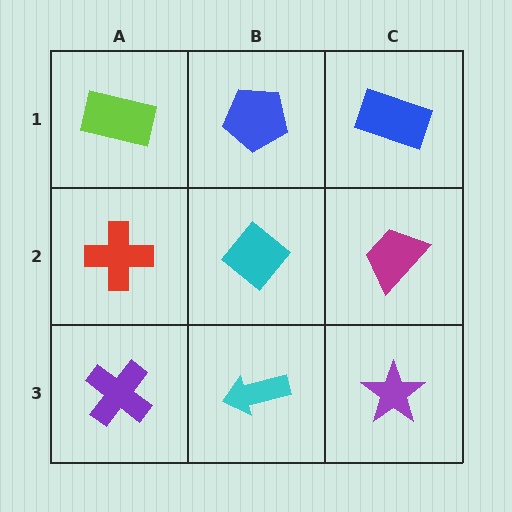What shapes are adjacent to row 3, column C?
A magenta trapezoid (row 2, column C), a cyan arrow (row 3, column B).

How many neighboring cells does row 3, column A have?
2.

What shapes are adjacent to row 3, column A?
A red cross (row 2, column A), a cyan arrow (row 3, column B).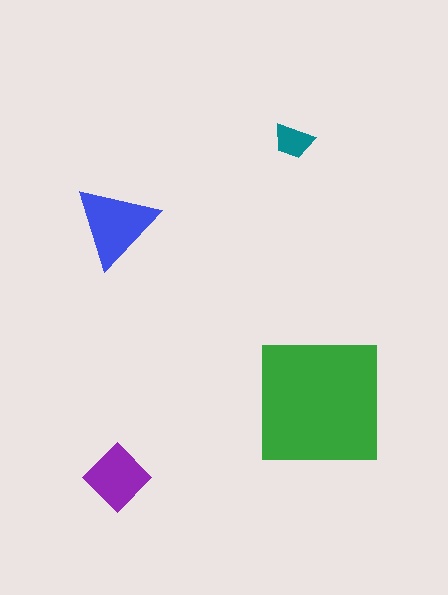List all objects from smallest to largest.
The teal trapezoid, the purple diamond, the blue triangle, the green square.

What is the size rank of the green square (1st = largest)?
1st.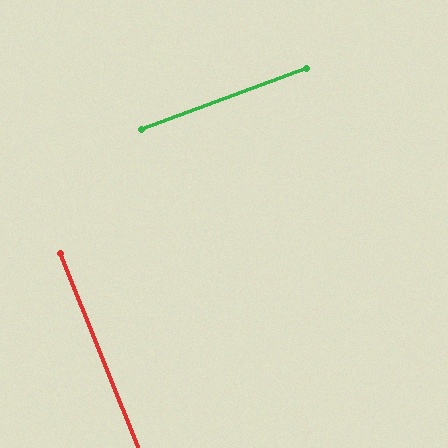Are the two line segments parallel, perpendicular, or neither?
Perpendicular — they meet at approximately 88°.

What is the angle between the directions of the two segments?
Approximately 88 degrees.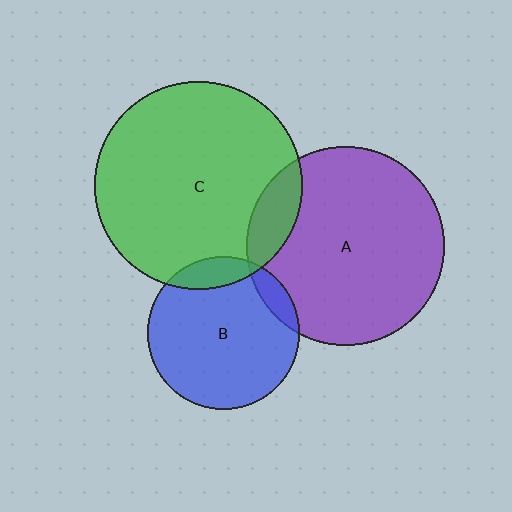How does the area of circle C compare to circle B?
Approximately 1.9 times.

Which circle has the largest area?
Circle C (green).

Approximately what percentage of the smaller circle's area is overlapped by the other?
Approximately 10%.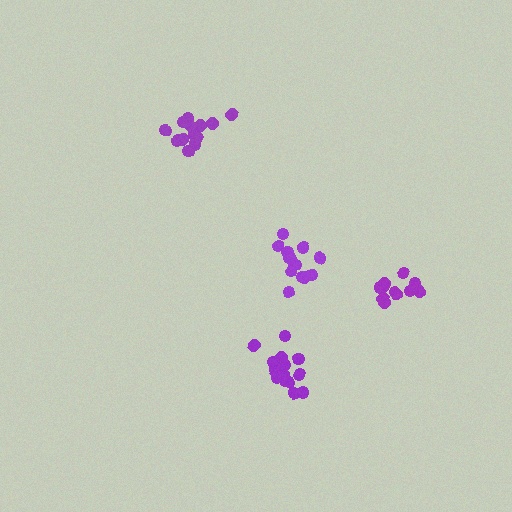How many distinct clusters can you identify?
There are 4 distinct clusters.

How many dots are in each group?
Group 1: 18 dots, Group 2: 14 dots, Group 3: 14 dots, Group 4: 12 dots (58 total).